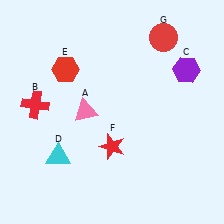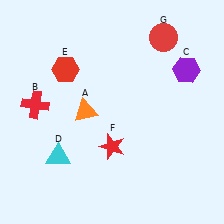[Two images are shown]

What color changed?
The triangle (A) changed from pink in Image 1 to orange in Image 2.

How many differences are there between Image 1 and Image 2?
There is 1 difference between the two images.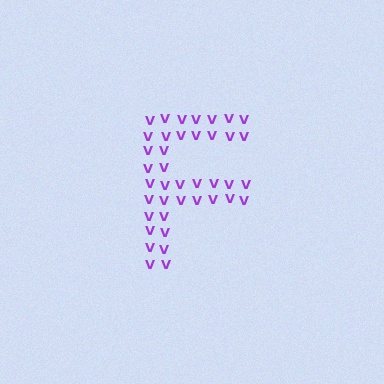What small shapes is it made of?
It is made of small letter V's.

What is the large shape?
The large shape is the letter F.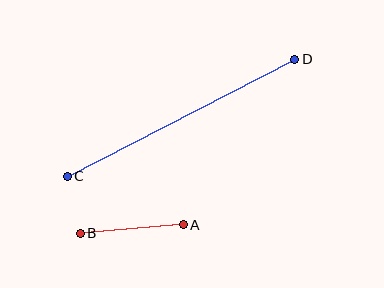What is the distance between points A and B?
The distance is approximately 103 pixels.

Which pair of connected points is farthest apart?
Points C and D are farthest apart.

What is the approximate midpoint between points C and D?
The midpoint is at approximately (181, 118) pixels.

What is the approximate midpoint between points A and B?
The midpoint is at approximately (132, 229) pixels.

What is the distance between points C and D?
The distance is approximately 256 pixels.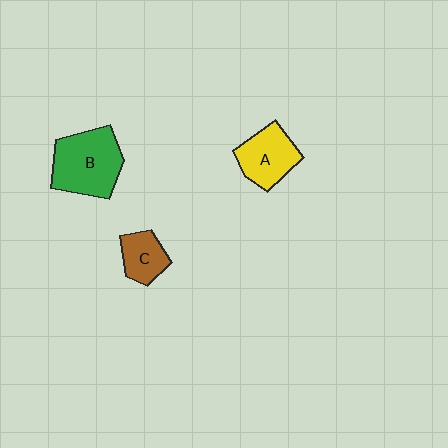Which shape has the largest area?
Shape B (green).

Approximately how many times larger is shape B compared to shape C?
Approximately 2.0 times.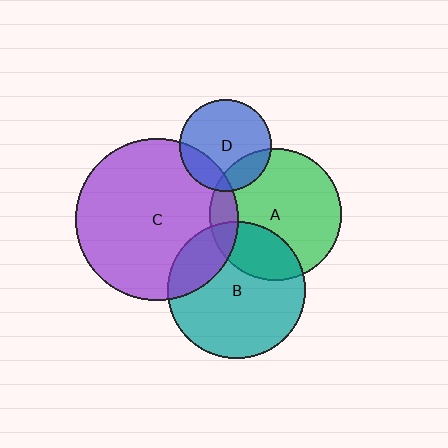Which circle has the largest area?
Circle C (purple).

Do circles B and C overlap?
Yes.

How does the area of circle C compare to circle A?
Approximately 1.5 times.